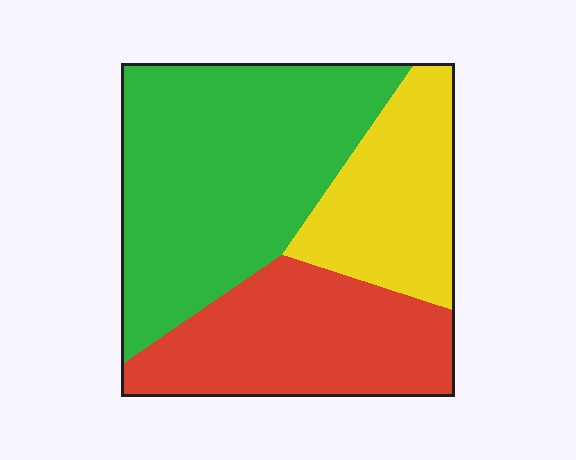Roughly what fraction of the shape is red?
Red covers roughly 30% of the shape.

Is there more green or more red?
Green.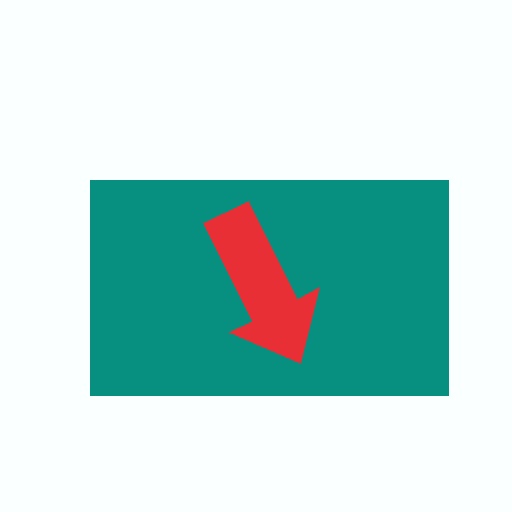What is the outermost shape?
The teal rectangle.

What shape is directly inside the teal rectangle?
The red arrow.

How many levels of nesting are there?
2.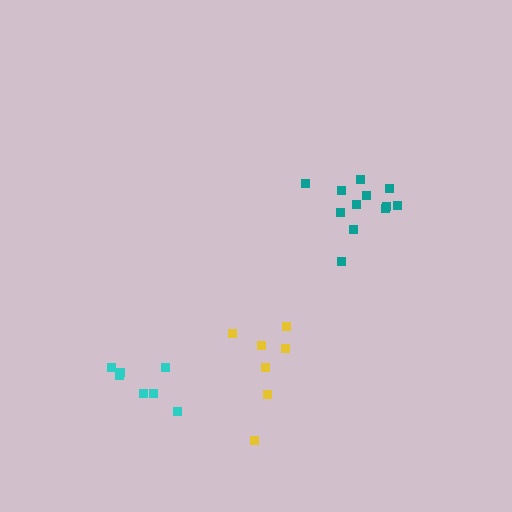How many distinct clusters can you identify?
There are 3 distinct clusters.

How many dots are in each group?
Group 1: 7 dots, Group 2: 12 dots, Group 3: 7 dots (26 total).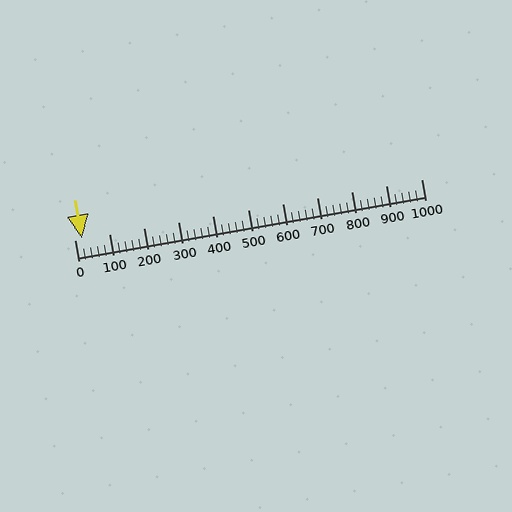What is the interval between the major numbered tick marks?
The major tick marks are spaced 100 units apart.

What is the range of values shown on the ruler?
The ruler shows values from 0 to 1000.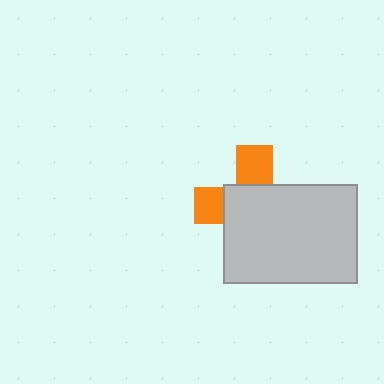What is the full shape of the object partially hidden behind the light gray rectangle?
The partially hidden object is an orange cross.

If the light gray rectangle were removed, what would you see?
You would see the complete orange cross.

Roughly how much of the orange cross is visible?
A small part of it is visible (roughly 33%).